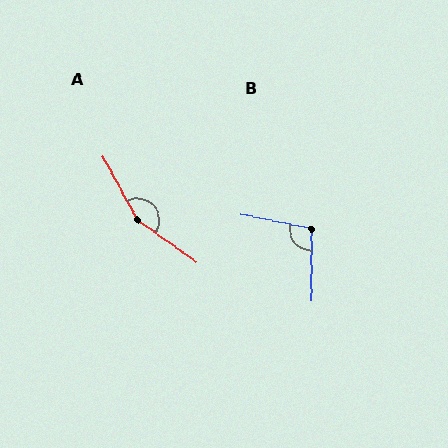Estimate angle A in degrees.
Approximately 154 degrees.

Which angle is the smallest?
B, at approximately 101 degrees.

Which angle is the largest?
A, at approximately 154 degrees.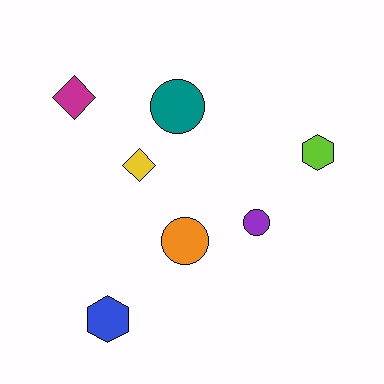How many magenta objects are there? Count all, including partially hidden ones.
There is 1 magenta object.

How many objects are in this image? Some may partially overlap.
There are 7 objects.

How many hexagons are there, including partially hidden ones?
There are 2 hexagons.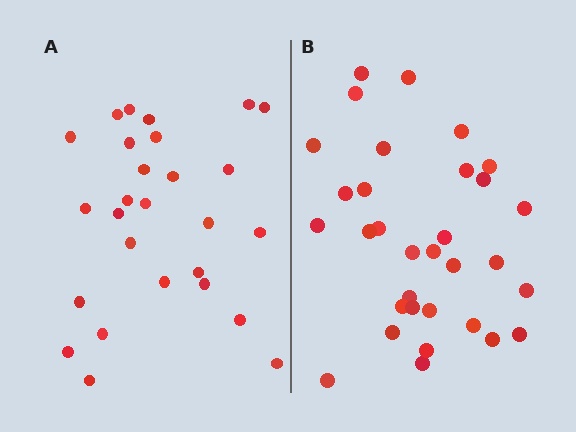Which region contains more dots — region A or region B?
Region B (the right region) has more dots.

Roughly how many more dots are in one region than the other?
Region B has about 5 more dots than region A.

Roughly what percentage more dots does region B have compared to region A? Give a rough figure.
About 20% more.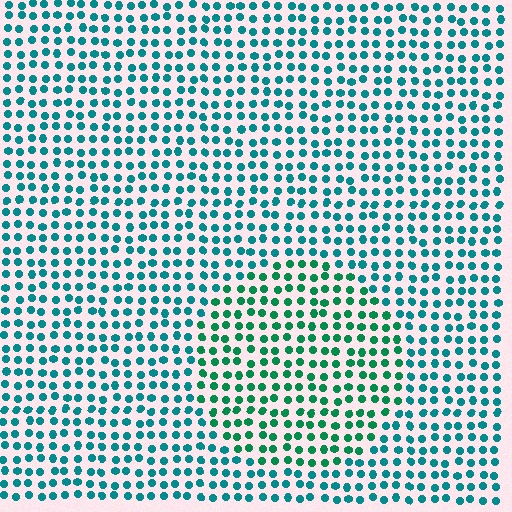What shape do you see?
I see a circle.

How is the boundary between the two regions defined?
The boundary is defined purely by a slight shift in hue (about 29 degrees). Spacing, size, and orientation are identical on both sides.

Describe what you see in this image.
The image is filled with small teal elements in a uniform arrangement. A circle-shaped region is visible where the elements are tinted to a slightly different hue, forming a subtle color boundary.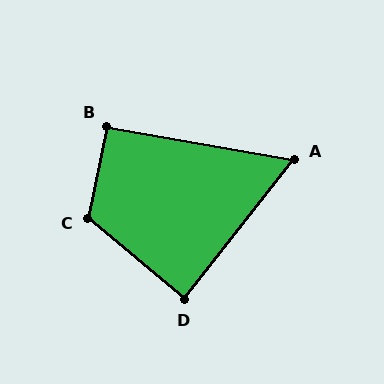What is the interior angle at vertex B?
Approximately 92 degrees (approximately right).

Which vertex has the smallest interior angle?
A, at approximately 62 degrees.